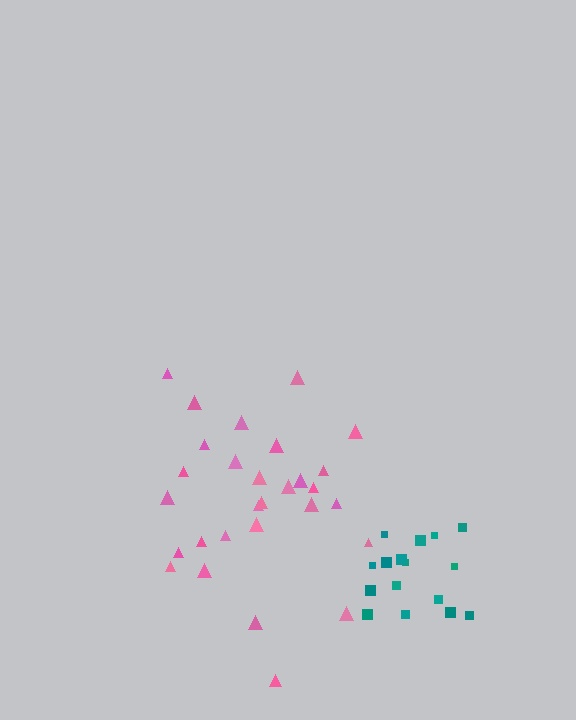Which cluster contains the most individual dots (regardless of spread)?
Pink (29).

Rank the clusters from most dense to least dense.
teal, pink.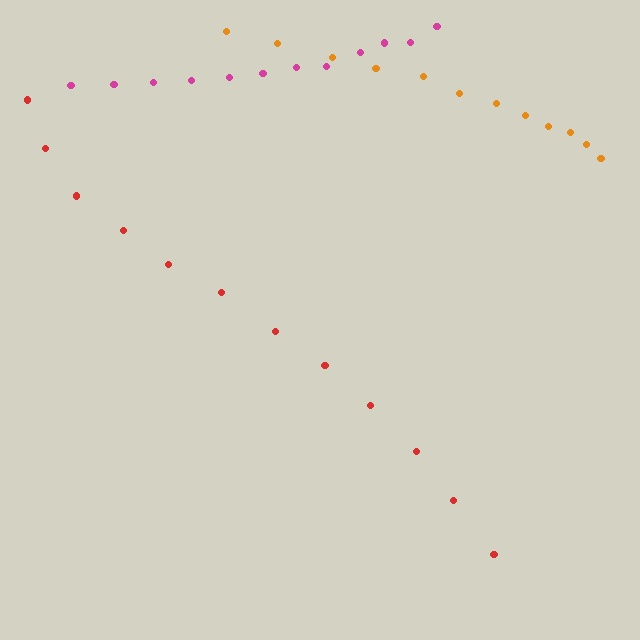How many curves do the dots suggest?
There are 3 distinct paths.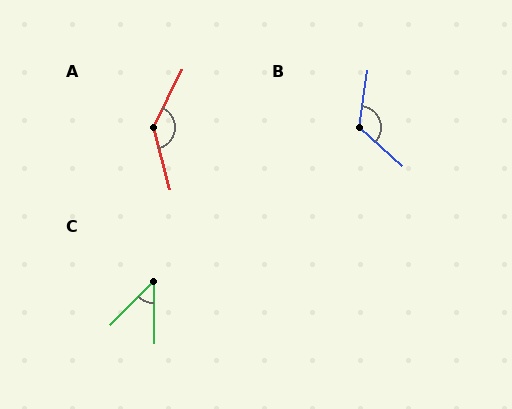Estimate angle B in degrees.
Approximately 123 degrees.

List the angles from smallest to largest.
C (45°), B (123°), A (139°).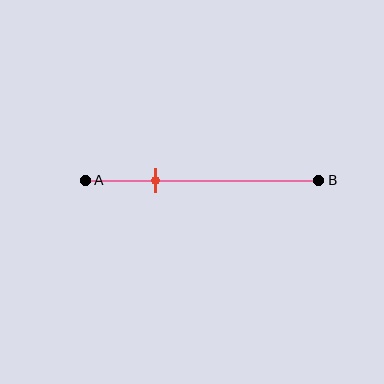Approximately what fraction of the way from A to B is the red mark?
The red mark is approximately 30% of the way from A to B.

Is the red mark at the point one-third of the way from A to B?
No, the mark is at about 30% from A, not at the 33% one-third point.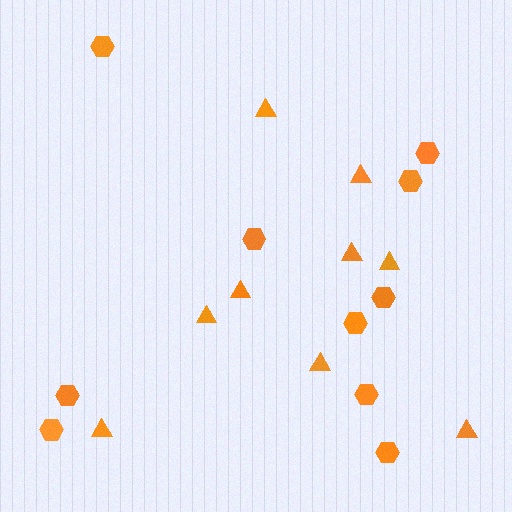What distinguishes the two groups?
There are 2 groups: one group of triangles (9) and one group of hexagons (10).